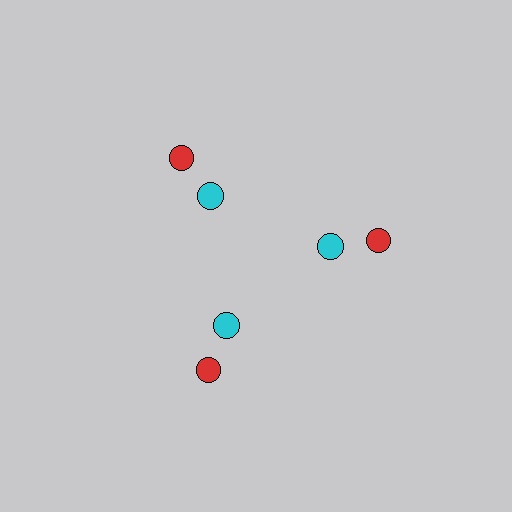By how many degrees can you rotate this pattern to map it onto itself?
The pattern maps onto itself every 120 degrees of rotation.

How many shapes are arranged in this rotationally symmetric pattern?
There are 6 shapes, arranged in 3 groups of 2.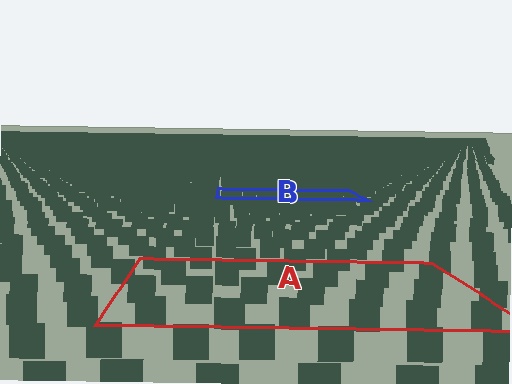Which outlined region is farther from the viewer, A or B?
Region B is farther from the viewer — the texture elements inside it appear smaller and more densely packed.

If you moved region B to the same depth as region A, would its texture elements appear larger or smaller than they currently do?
They would appear larger. At a closer depth, the same texture elements are projected at a bigger on-screen size.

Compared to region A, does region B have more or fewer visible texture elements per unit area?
Region B has more texture elements per unit area — they are packed more densely because it is farther away.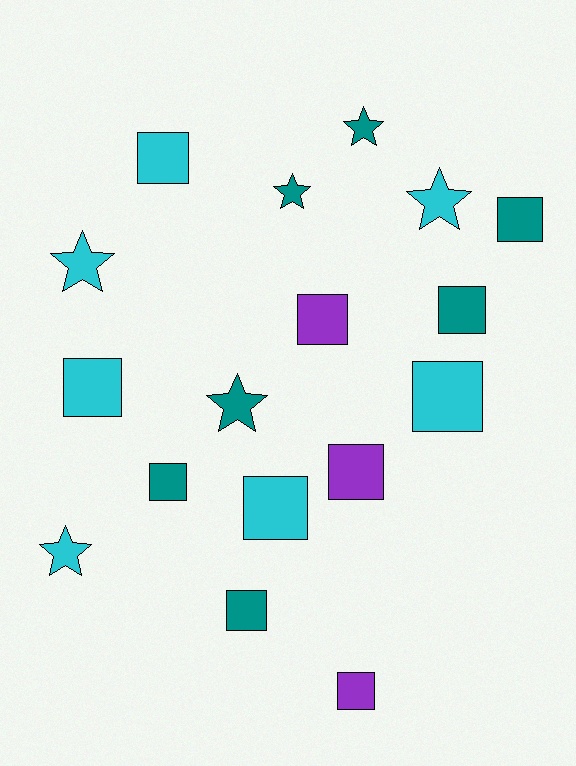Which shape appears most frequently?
Square, with 11 objects.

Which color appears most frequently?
Teal, with 7 objects.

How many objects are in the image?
There are 17 objects.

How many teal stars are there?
There are 3 teal stars.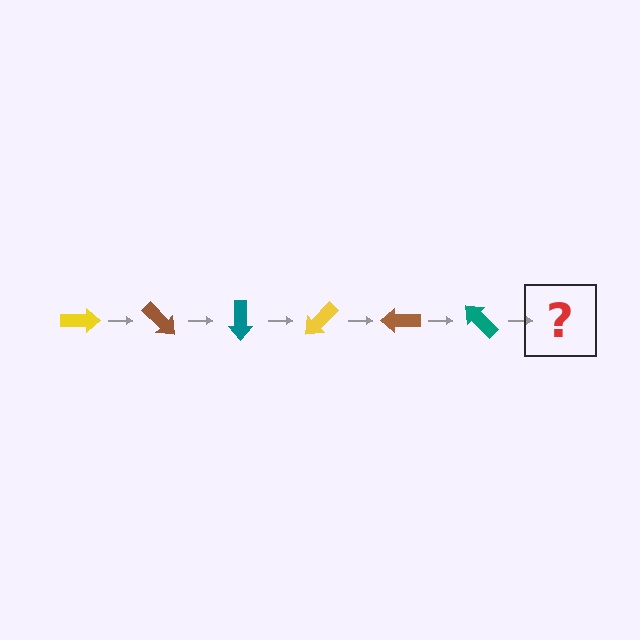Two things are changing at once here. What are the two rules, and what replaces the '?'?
The two rules are that it rotates 45 degrees each step and the color cycles through yellow, brown, and teal. The '?' should be a yellow arrow, rotated 270 degrees from the start.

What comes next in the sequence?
The next element should be a yellow arrow, rotated 270 degrees from the start.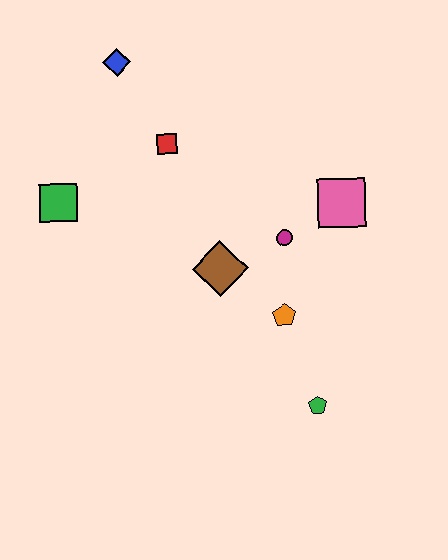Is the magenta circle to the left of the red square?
No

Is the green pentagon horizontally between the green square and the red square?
No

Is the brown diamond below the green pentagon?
No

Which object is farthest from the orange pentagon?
The blue diamond is farthest from the orange pentagon.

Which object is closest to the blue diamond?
The red square is closest to the blue diamond.